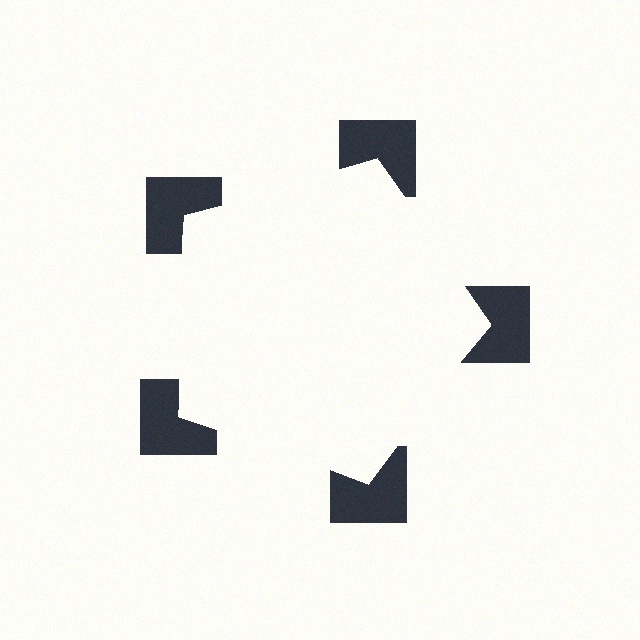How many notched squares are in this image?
There are 5 — one at each vertex of the illusory pentagon.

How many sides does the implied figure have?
5 sides.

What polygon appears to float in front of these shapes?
An illusory pentagon — its edges are inferred from the aligned wedge cuts in the notched squares, not physically drawn.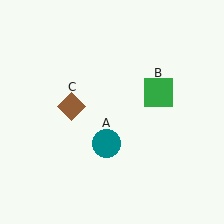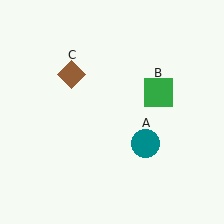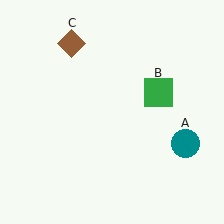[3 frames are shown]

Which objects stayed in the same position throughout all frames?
Green square (object B) remained stationary.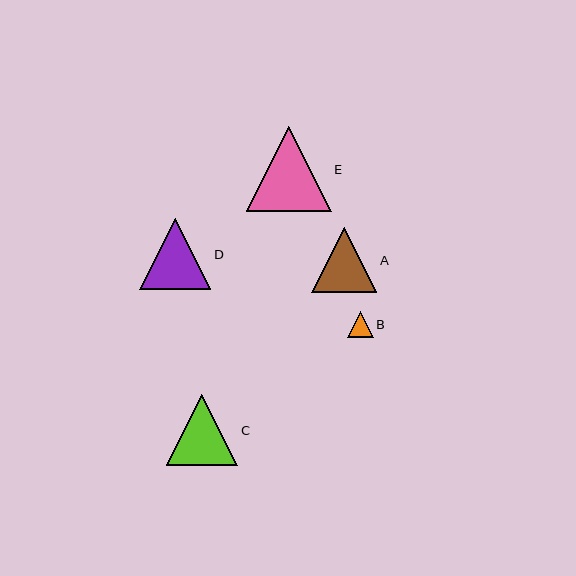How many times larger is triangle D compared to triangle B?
Triangle D is approximately 2.7 times the size of triangle B.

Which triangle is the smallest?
Triangle B is the smallest with a size of approximately 26 pixels.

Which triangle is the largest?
Triangle E is the largest with a size of approximately 85 pixels.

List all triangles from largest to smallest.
From largest to smallest: E, C, D, A, B.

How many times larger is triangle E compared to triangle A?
Triangle E is approximately 1.3 times the size of triangle A.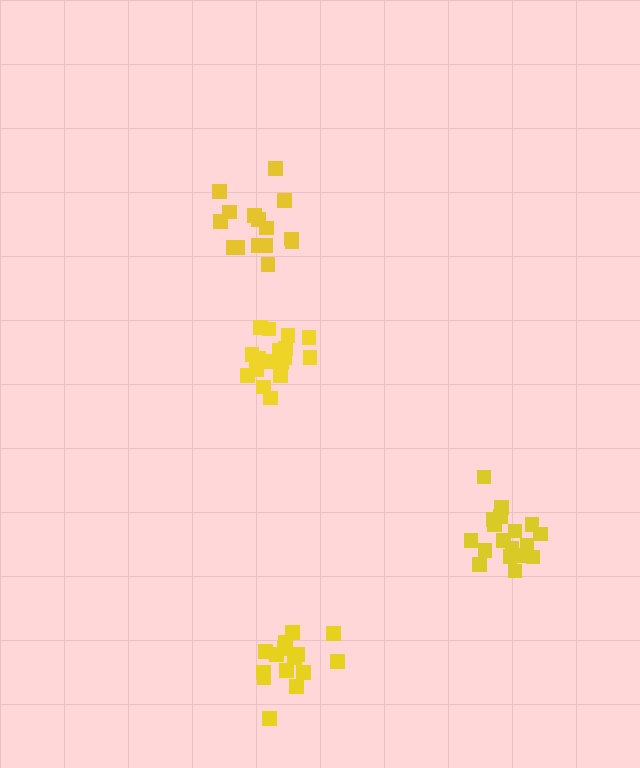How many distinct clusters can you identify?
There are 4 distinct clusters.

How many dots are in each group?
Group 1: 19 dots, Group 2: 15 dots, Group 3: 17 dots, Group 4: 15 dots (66 total).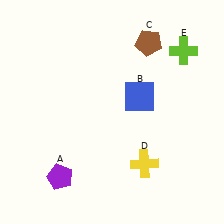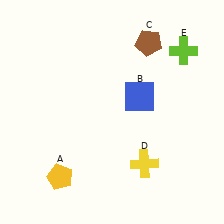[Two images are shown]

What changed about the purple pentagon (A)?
In Image 1, A is purple. In Image 2, it changed to yellow.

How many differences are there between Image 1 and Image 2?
There is 1 difference between the two images.